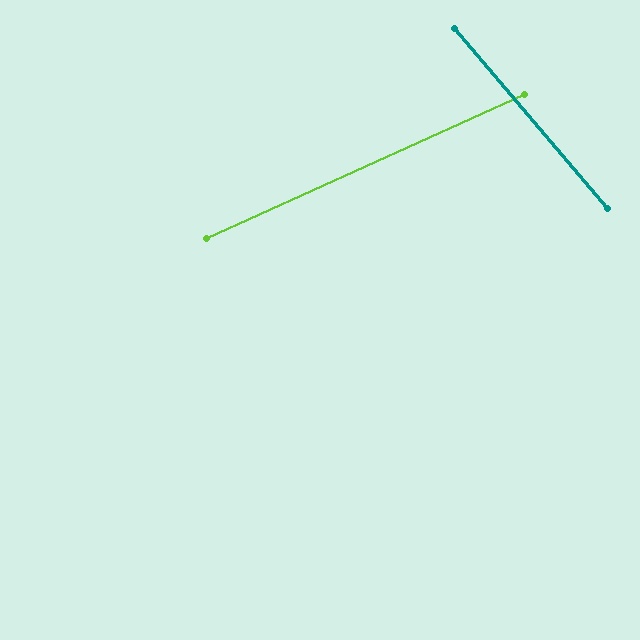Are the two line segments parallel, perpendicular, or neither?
Neither parallel nor perpendicular — they differ by about 74°.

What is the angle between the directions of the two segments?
Approximately 74 degrees.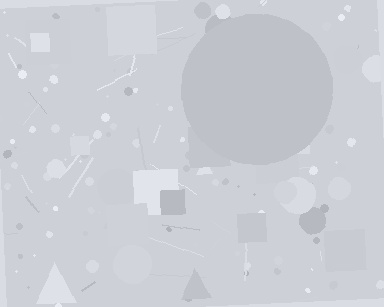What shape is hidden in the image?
A circle is hidden in the image.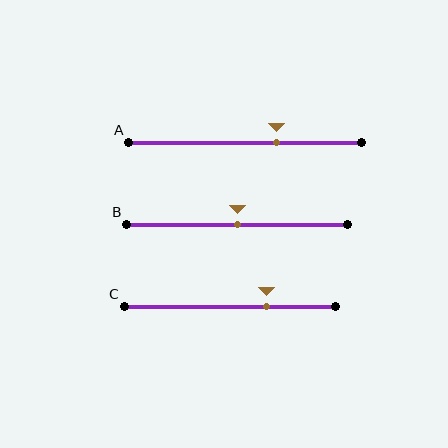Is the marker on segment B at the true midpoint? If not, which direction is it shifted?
Yes, the marker on segment B is at the true midpoint.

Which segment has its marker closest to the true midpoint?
Segment B has its marker closest to the true midpoint.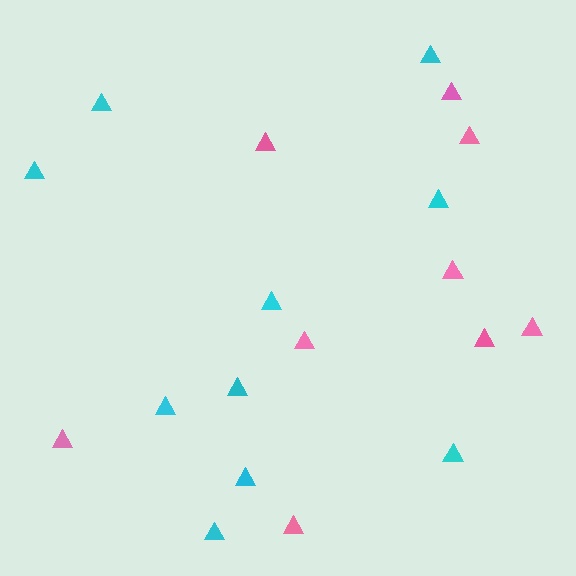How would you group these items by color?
There are 2 groups: one group of pink triangles (9) and one group of cyan triangles (10).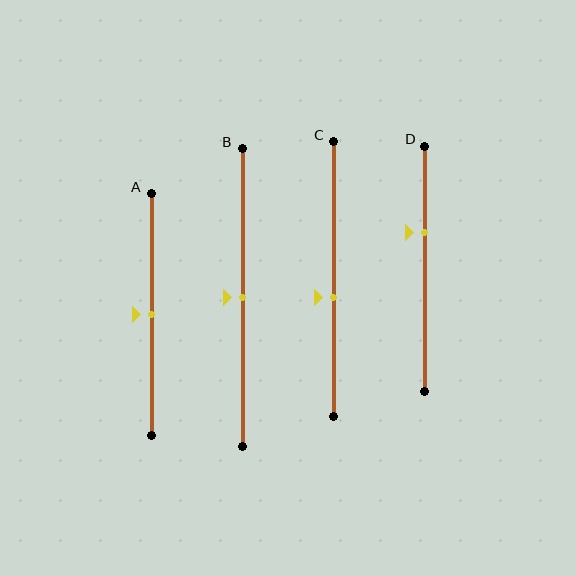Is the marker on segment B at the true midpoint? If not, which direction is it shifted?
Yes, the marker on segment B is at the true midpoint.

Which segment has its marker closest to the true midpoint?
Segment A has its marker closest to the true midpoint.